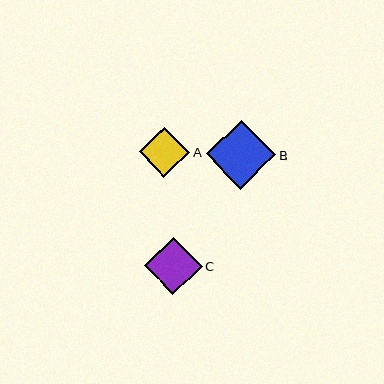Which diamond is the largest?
Diamond B is the largest with a size of approximately 69 pixels.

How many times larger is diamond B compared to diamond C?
Diamond B is approximately 1.2 times the size of diamond C.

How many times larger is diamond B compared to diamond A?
Diamond B is approximately 1.4 times the size of diamond A.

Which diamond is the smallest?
Diamond A is the smallest with a size of approximately 50 pixels.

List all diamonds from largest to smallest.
From largest to smallest: B, C, A.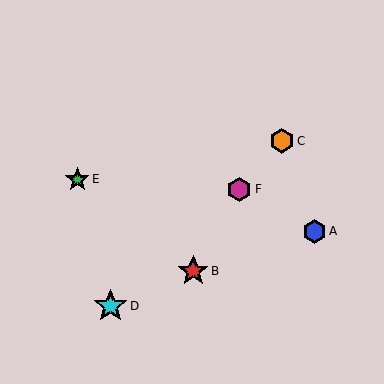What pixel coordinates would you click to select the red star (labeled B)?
Click at (193, 271) to select the red star B.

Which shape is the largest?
The cyan star (labeled D) is the largest.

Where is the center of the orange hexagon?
The center of the orange hexagon is at (282, 141).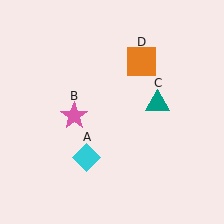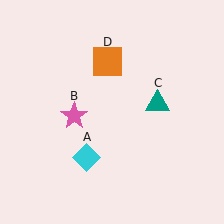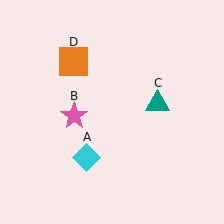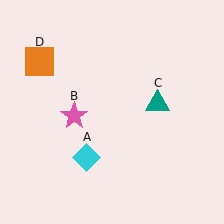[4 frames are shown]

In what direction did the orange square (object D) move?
The orange square (object D) moved left.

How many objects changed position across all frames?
1 object changed position: orange square (object D).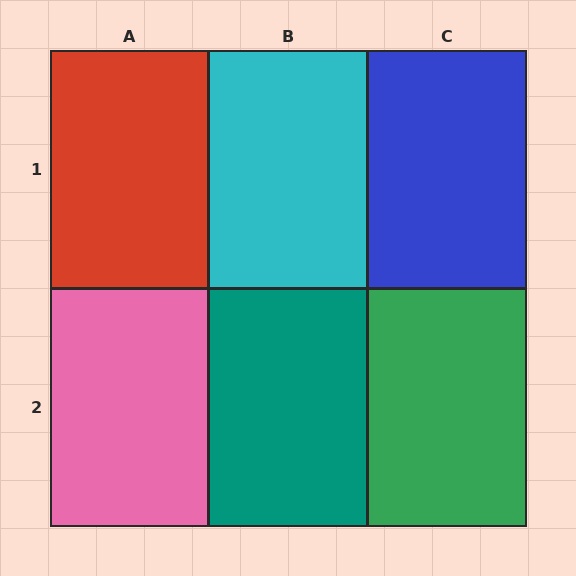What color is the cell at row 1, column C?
Blue.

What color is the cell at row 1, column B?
Cyan.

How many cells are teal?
1 cell is teal.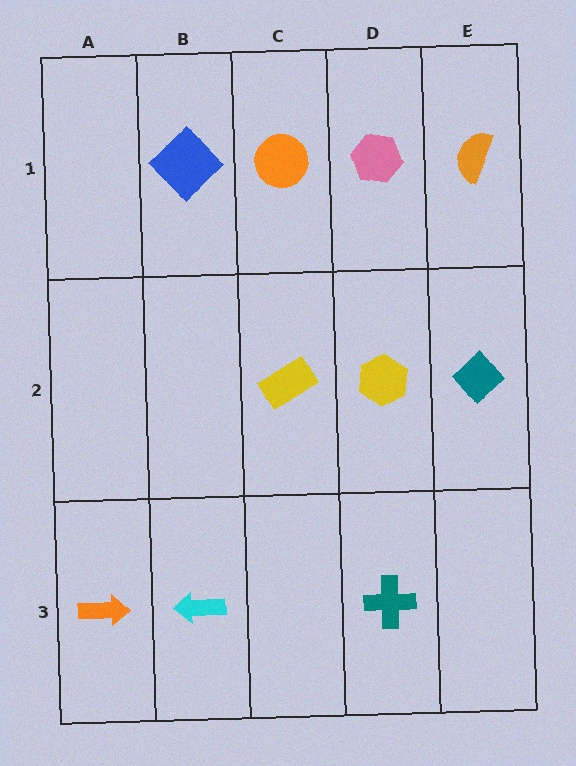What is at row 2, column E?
A teal diamond.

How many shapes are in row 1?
4 shapes.